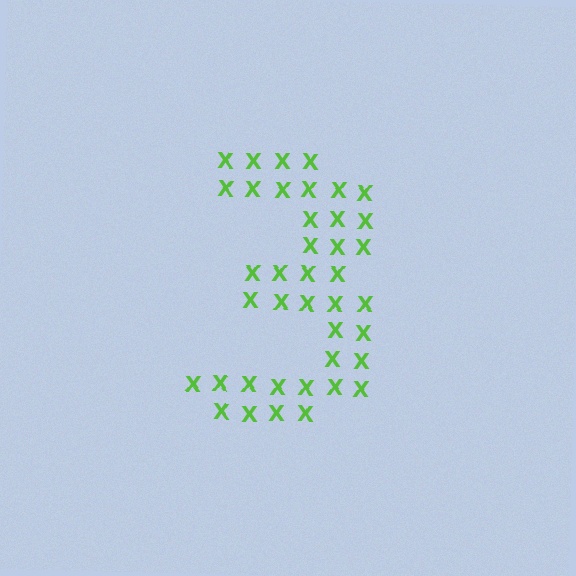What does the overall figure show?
The overall figure shows the digit 3.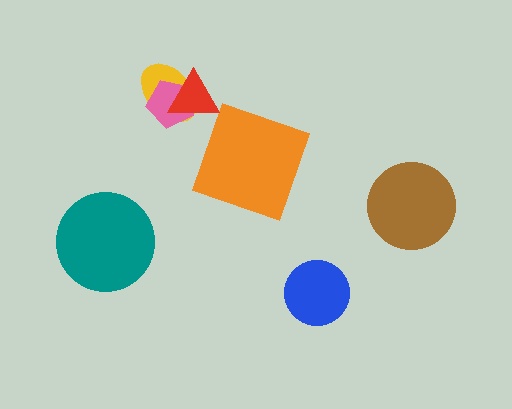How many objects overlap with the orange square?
0 objects overlap with the orange square.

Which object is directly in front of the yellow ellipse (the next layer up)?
The pink pentagon is directly in front of the yellow ellipse.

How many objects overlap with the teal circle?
0 objects overlap with the teal circle.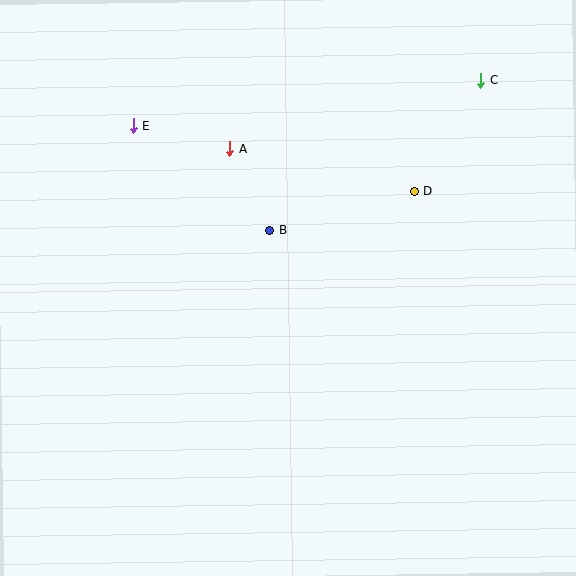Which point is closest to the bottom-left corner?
Point B is closest to the bottom-left corner.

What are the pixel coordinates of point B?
Point B is at (270, 230).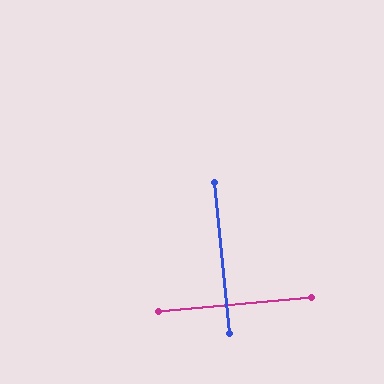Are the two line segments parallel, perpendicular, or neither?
Perpendicular — they meet at approximately 90°.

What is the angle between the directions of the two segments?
Approximately 90 degrees.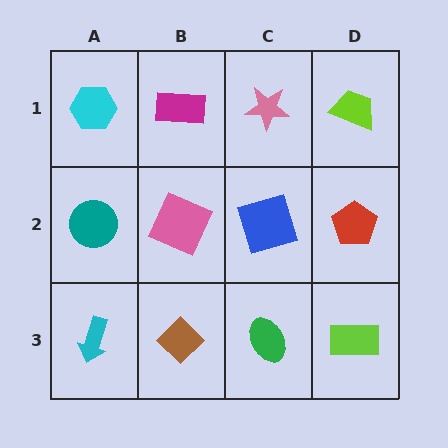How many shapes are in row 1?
4 shapes.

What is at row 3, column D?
A lime rectangle.